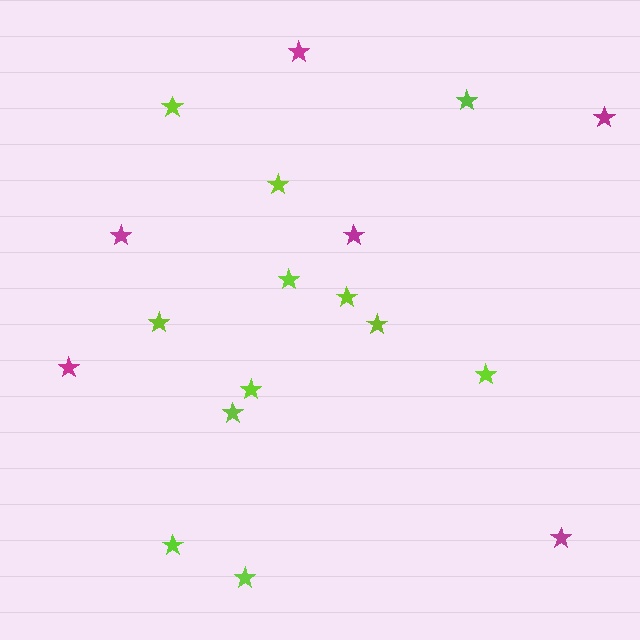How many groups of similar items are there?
There are 2 groups: one group of magenta stars (6) and one group of lime stars (12).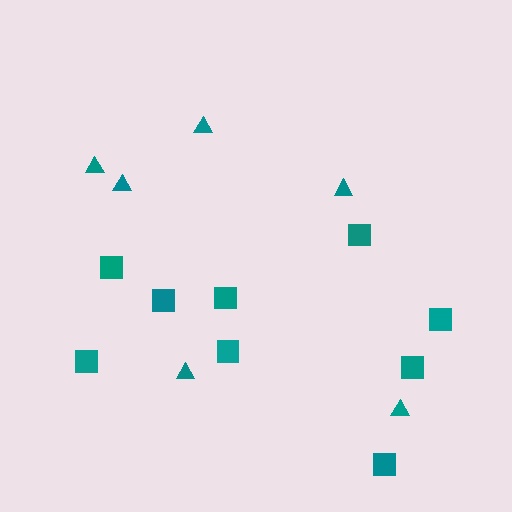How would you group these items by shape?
There are 2 groups: one group of squares (9) and one group of triangles (6).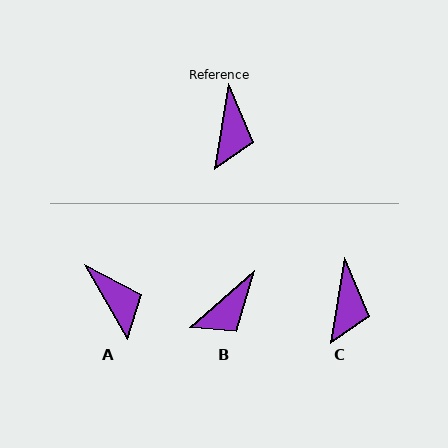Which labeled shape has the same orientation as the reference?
C.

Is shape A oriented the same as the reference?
No, it is off by about 39 degrees.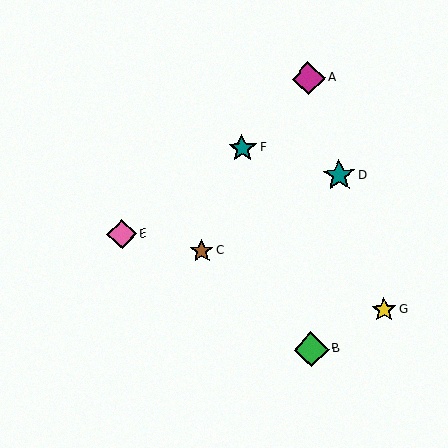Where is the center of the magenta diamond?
The center of the magenta diamond is at (308, 78).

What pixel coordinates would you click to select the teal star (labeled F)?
Click at (242, 148) to select the teal star F.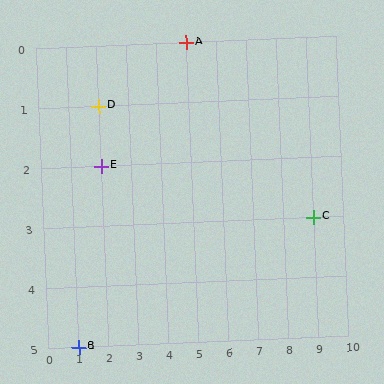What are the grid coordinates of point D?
Point D is at grid coordinates (2, 1).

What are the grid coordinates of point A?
Point A is at grid coordinates (5, 0).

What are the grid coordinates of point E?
Point E is at grid coordinates (2, 2).